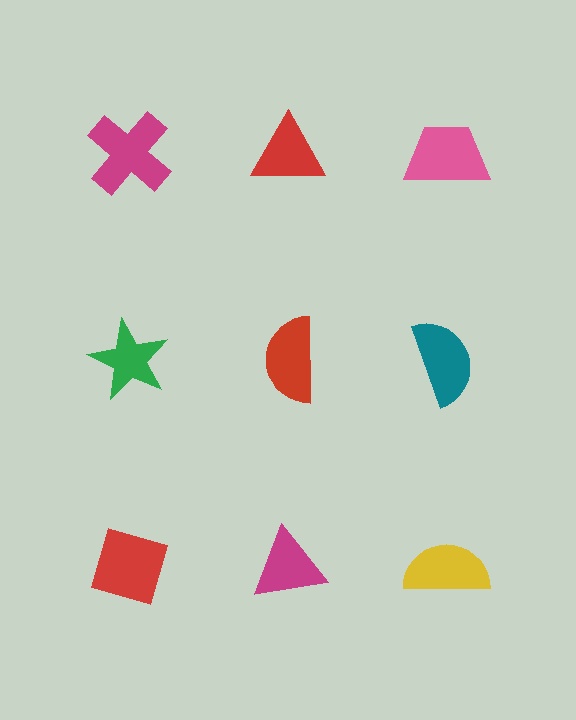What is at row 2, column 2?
A red semicircle.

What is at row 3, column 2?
A magenta triangle.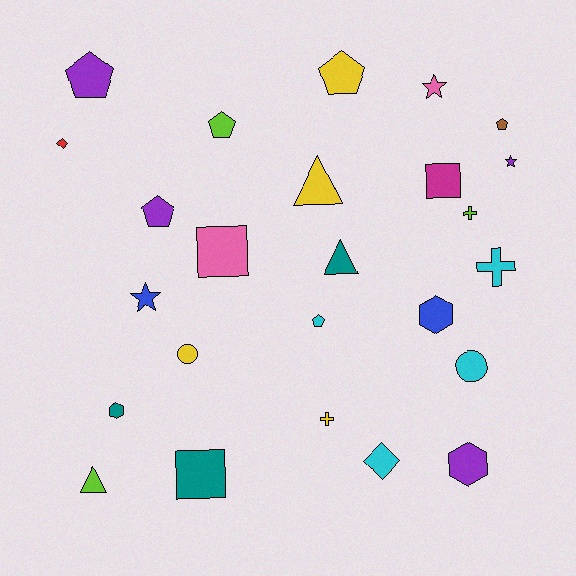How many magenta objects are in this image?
There is 1 magenta object.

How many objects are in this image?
There are 25 objects.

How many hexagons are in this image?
There are 3 hexagons.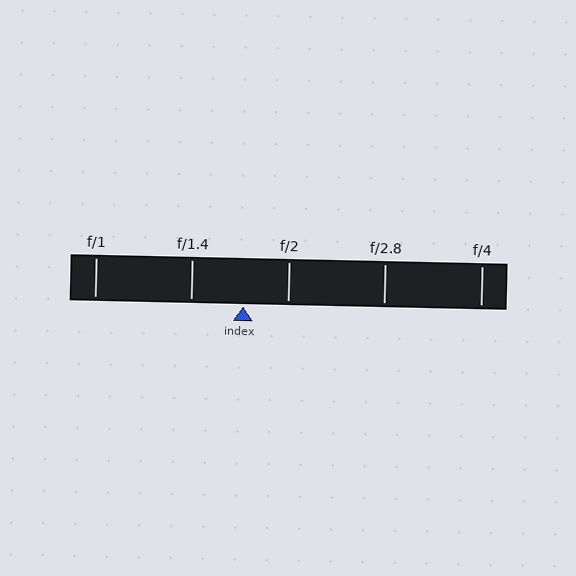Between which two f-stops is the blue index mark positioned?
The index mark is between f/1.4 and f/2.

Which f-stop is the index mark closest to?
The index mark is closest to f/2.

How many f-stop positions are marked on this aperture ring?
There are 5 f-stop positions marked.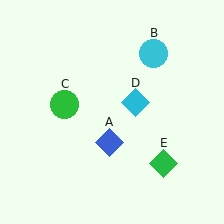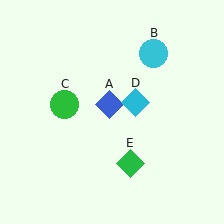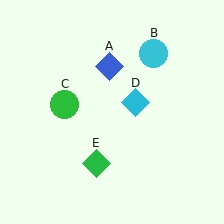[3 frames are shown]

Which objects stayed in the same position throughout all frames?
Cyan circle (object B) and green circle (object C) and cyan diamond (object D) remained stationary.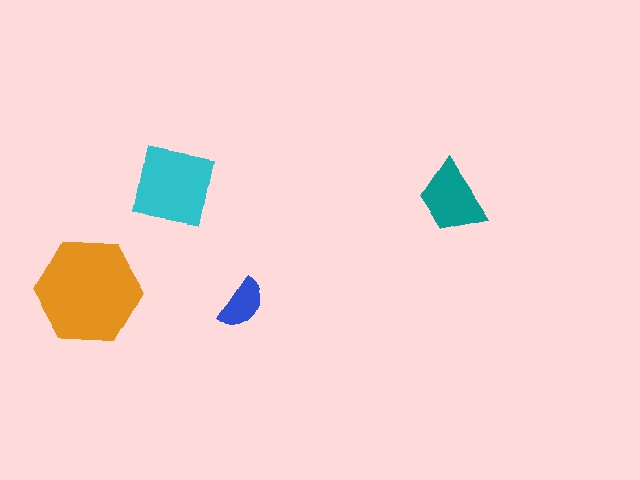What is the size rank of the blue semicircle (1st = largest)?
4th.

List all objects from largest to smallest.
The orange hexagon, the cyan square, the teal trapezoid, the blue semicircle.